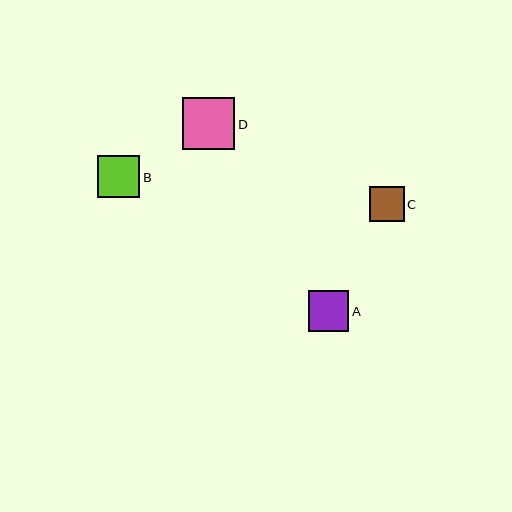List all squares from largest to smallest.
From largest to smallest: D, B, A, C.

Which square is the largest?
Square D is the largest with a size of approximately 52 pixels.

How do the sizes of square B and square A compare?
Square B and square A are approximately the same size.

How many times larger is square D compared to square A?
Square D is approximately 1.3 times the size of square A.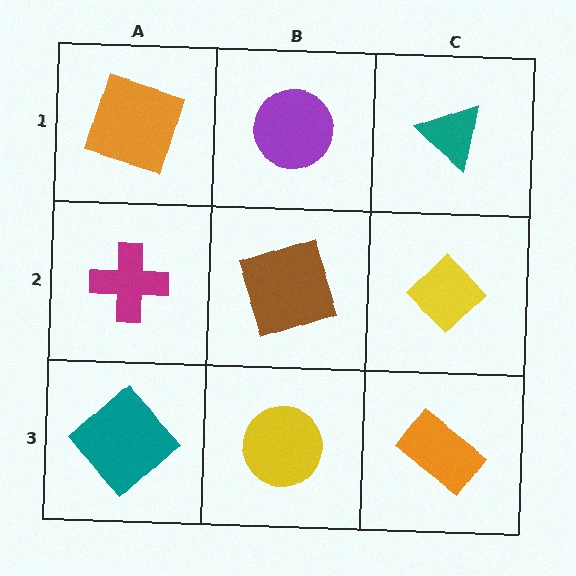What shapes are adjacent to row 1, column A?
A magenta cross (row 2, column A), a purple circle (row 1, column B).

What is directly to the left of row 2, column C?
A brown square.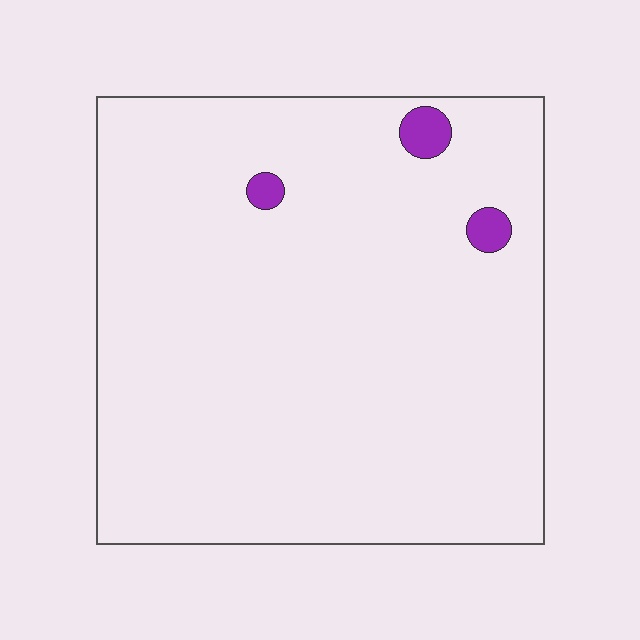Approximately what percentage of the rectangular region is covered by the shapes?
Approximately 0%.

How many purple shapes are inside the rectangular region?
3.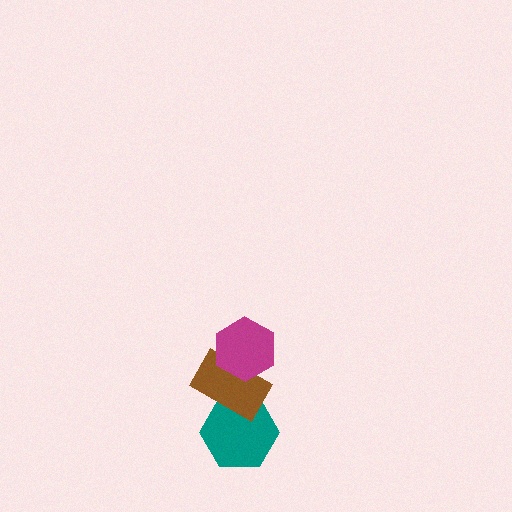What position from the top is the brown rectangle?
The brown rectangle is 2nd from the top.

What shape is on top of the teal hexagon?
The brown rectangle is on top of the teal hexagon.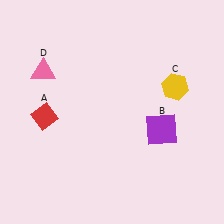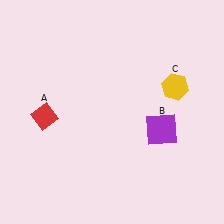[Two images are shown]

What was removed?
The pink triangle (D) was removed in Image 2.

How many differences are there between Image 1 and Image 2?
There is 1 difference between the two images.